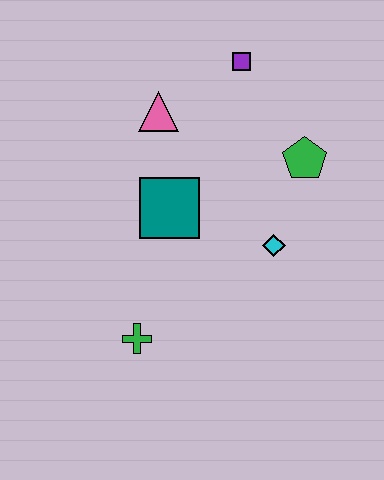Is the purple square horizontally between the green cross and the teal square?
No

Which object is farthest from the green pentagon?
The green cross is farthest from the green pentagon.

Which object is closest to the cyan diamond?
The green pentagon is closest to the cyan diamond.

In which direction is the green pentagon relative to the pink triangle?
The green pentagon is to the right of the pink triangle.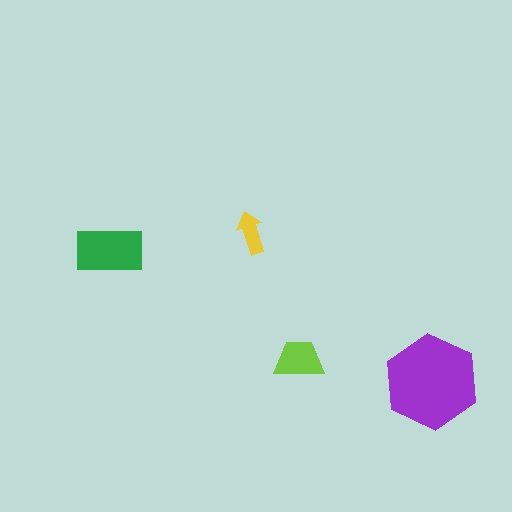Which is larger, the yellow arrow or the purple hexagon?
The purple hexagon.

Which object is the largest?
The purple hexagon.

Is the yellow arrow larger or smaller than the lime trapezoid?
Smaller.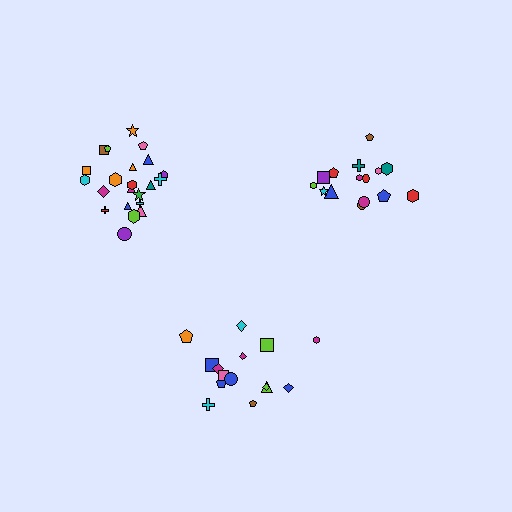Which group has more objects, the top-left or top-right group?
The top-left group.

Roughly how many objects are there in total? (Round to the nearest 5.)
Roughly 50 objects in total.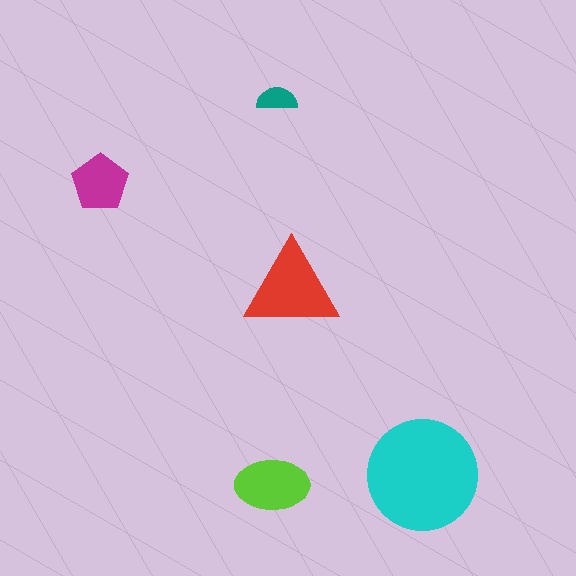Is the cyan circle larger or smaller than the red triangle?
Larger.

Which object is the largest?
The cyan circle.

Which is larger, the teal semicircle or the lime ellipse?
The lime ellipse.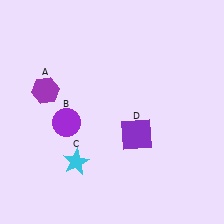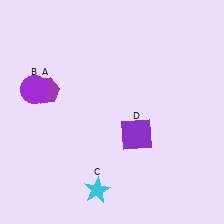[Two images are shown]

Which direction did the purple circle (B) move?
The purple circle (B) moved up.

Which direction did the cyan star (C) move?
The cyan star (C) moved down.